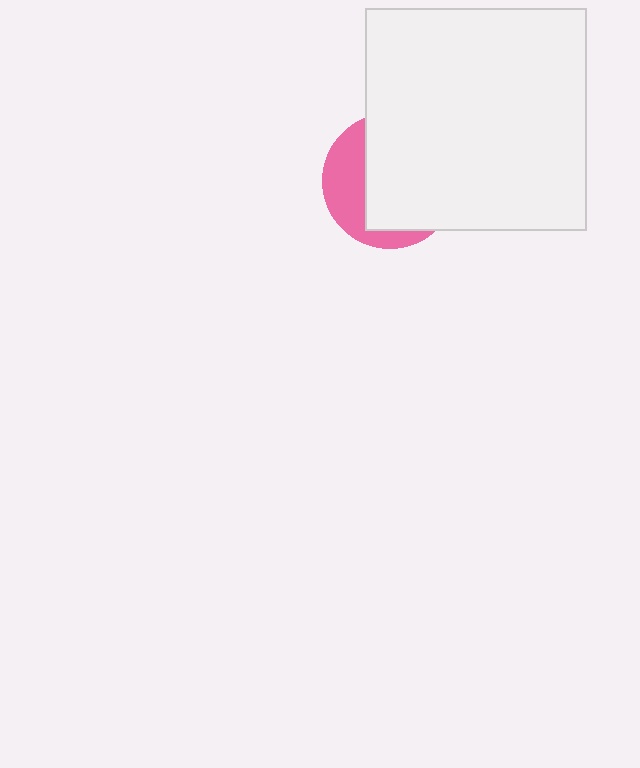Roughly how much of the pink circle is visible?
A small part of it is visible (roughly 34%).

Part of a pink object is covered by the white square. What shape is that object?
It is a circle.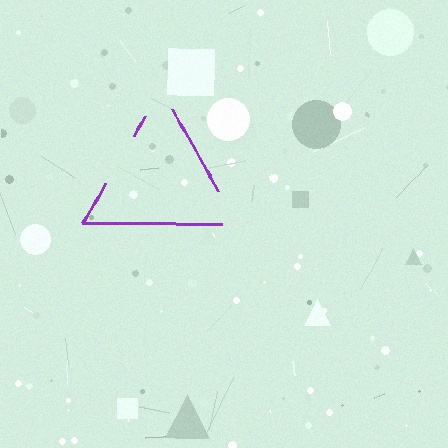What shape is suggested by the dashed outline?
The dashed outline suggests a triangle.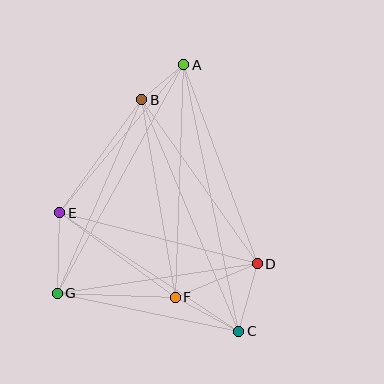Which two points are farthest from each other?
Points A and C are farthest from each other.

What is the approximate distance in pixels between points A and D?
The distance between A and D is approximately 212 pixels.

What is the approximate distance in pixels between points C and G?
The distance between C and G is approximately 185 pixels.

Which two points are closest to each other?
Points A and B are closest to each other.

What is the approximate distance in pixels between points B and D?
The distance between B and D is approximately 200 pixels.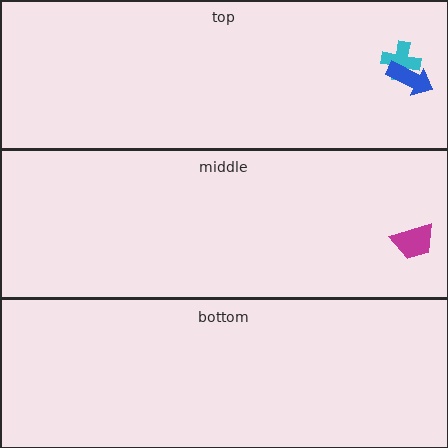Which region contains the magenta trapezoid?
The middle region.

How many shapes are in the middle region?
1.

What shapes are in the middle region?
The magenta trapezoid.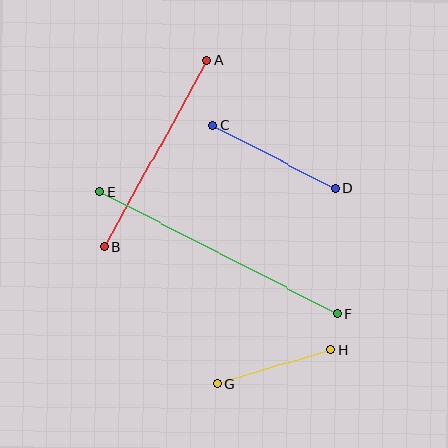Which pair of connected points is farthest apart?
Points E and F are farthest apart.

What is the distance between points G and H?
The distance is approximately 118 pixels.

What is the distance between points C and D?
The distance is approximately 138 pixels.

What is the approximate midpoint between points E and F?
The midpoint is at approximately (219, 253) pixels.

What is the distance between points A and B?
The distance is approximately 213 pixels.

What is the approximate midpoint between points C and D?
The midpoint is at approximately (274, 157) pixels.